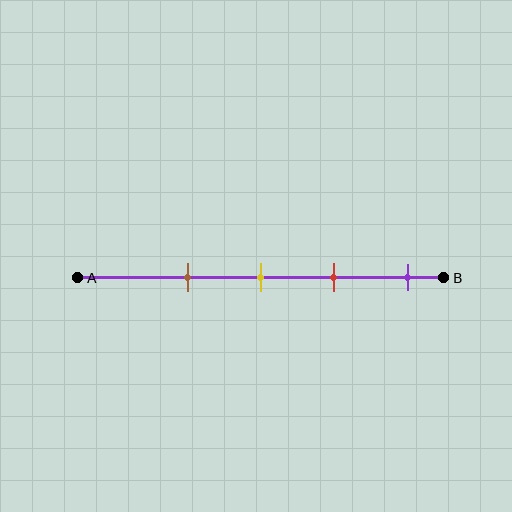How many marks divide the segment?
There are 4 marks dividing the segment.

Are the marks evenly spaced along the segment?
Yes, the marks are approximately evenly spaced.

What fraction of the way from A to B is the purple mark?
The purple mark is approximately 90% (0.9) of the way from A to B.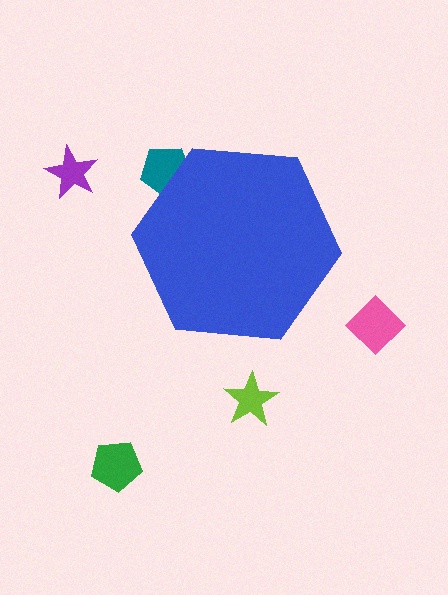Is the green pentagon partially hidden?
No, the green pentagon is fully visible.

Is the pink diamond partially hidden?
No, the pink diamond is fully visible.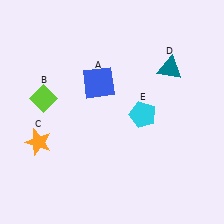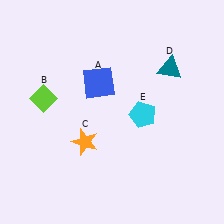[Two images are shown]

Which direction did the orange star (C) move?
The orange star (C) moved right.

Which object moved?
The orange star (C) moved right.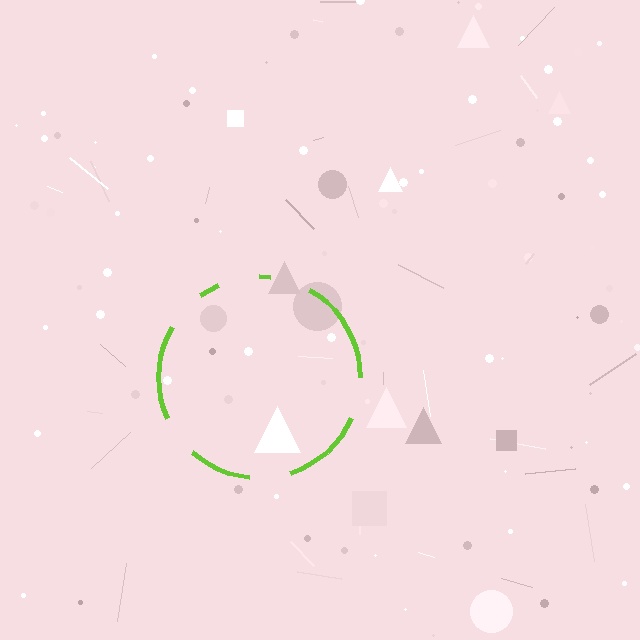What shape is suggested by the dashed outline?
The dashed outline suggests a circle.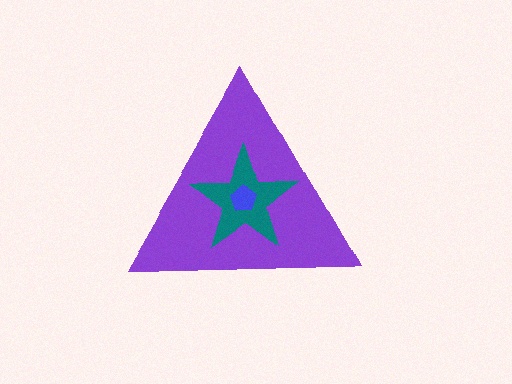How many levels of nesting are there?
3.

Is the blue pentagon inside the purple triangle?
Yes.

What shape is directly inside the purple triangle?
The teal star.